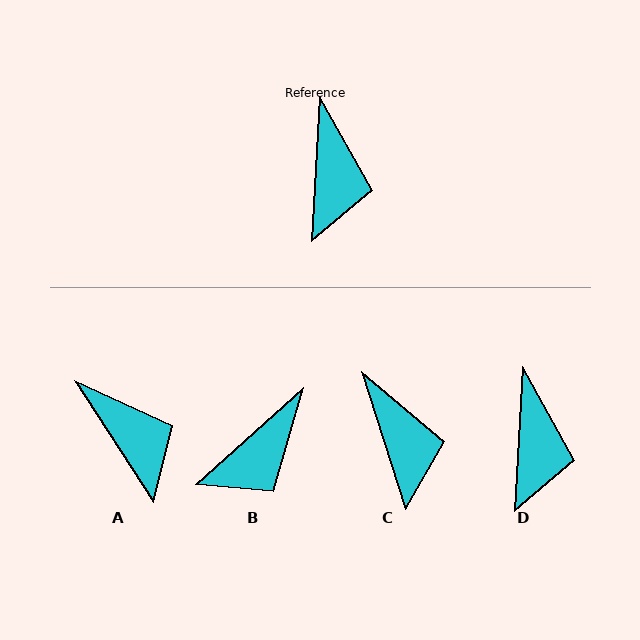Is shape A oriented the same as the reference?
No, it is off by about 36 degrees.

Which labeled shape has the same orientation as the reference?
D.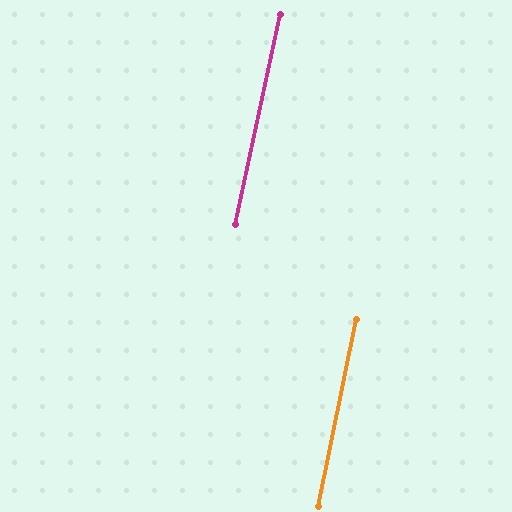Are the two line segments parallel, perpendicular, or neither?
Parallel — their directions differ by only 0.8°.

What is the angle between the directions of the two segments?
Approximately 1 degree.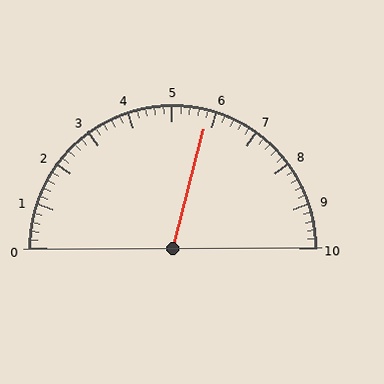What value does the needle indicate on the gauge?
The needle indicates approximately 5.8.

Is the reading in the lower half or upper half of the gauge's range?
The reading is in the upper half of the range (0 to 10).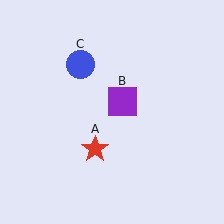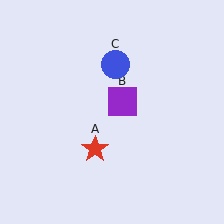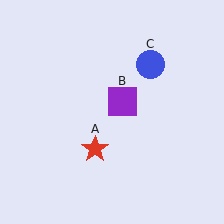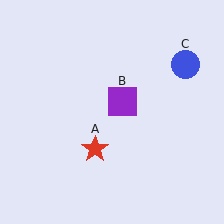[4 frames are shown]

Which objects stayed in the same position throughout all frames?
Red star (object A) and purple square (object B) remained stationary.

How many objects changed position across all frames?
1 object changed position: blue circle (object C).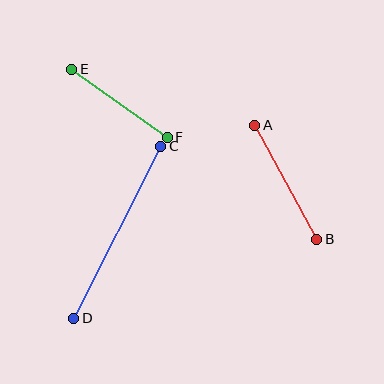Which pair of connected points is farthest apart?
Points C and D are farthest apart.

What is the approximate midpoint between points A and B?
The midpoint is at approximately (286, 182) pixels.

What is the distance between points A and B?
The distance is approximately 130 pixels.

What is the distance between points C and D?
The distance is approximately 193 pixels.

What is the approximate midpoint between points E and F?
The midpoint is at approximately (119, 103) pixels.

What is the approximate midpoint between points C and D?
The midpoint is at approximately (117, 232) pixels.